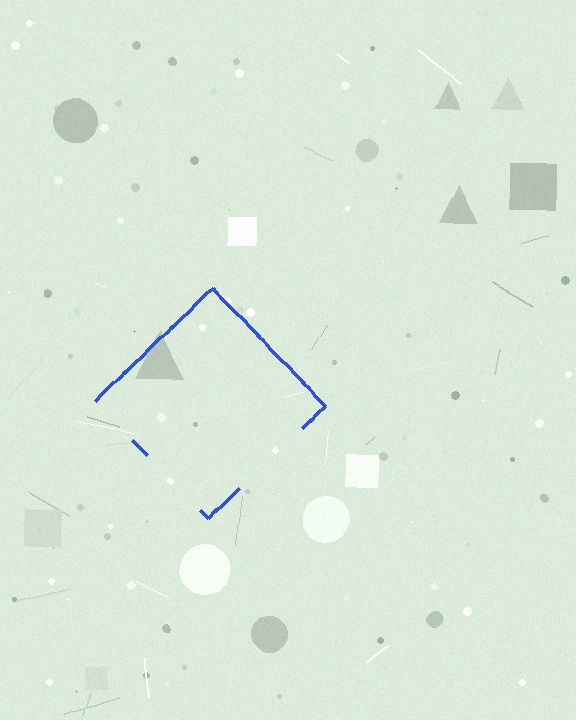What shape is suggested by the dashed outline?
The dashed outline suggests a diamond.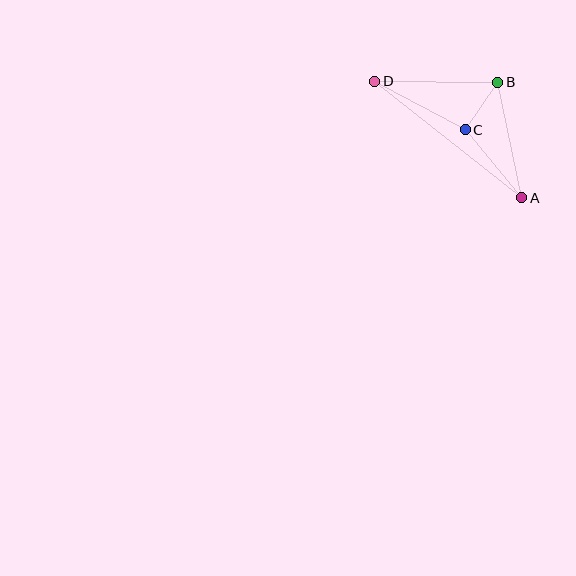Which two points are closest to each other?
Points B and C are closest to each other.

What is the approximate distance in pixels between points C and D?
The distance between C and D is approximately 102 pixels.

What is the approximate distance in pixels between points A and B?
The distance between A and B is approximately 118 pixels.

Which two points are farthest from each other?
Points A and D are farthest from each other.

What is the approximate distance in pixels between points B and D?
The distance between B and D is approximately 123 pixels.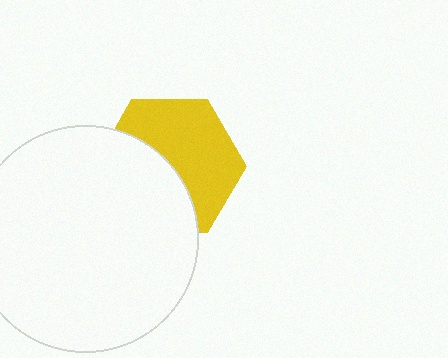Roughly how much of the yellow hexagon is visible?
About half of it is visible (roughly 55%).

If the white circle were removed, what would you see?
You would see the complete yellow hexagon.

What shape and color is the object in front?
The object in front is a white circle.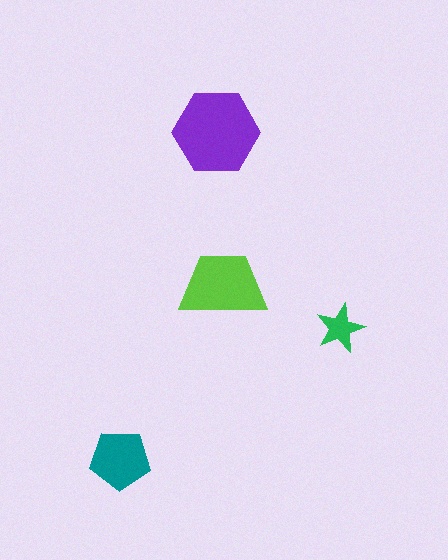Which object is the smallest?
The green star.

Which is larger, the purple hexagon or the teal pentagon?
The purple hexagon.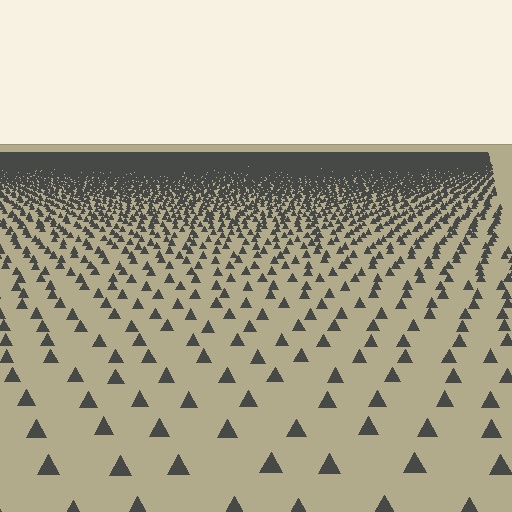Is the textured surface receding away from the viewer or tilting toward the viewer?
The surface is receding away from the viewer. Texture elements get smaller and denser toward the top.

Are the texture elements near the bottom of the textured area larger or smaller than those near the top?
Larger. Near the bottom, elements are closer to the viewer and appear at a bigger on-screen size.